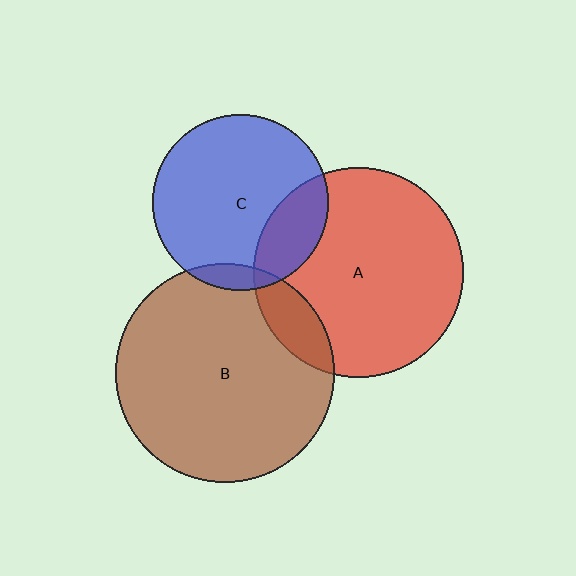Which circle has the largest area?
Circle B (brown).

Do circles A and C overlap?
Yes.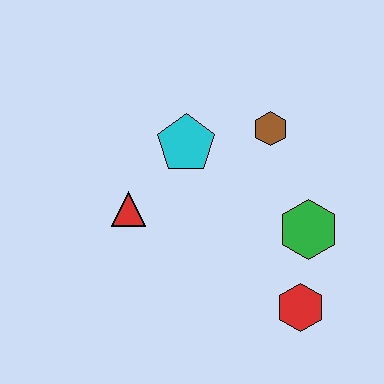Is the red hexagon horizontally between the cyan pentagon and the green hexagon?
Yes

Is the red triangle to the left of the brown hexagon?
Yes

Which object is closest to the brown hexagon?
The cyan pentagon is closest to the brown hexagon.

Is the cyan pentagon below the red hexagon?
No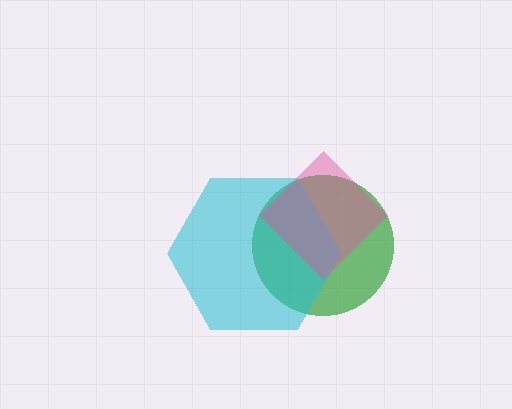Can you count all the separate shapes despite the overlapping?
Yes, there are 3 separate shapes.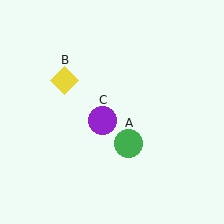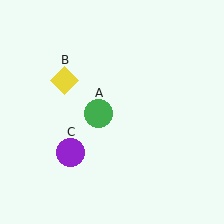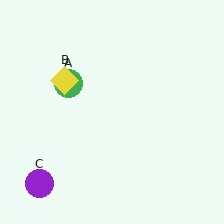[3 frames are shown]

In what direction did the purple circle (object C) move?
The purple circle (object C) moved down and to the left.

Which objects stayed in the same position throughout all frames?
Yellow diamond (object B) remained stationary.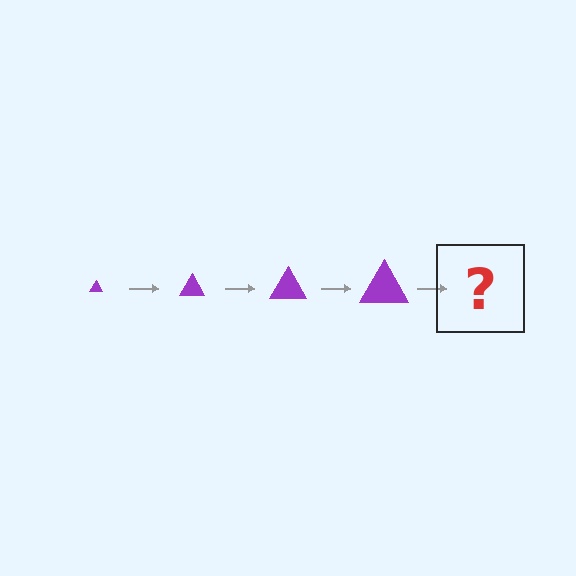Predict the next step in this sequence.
The next step is a purple triangle, larger than the previous one.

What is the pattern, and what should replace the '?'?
The pattern is that the triangle gets progressively larger each step. The '?' should be a purple triangle, larger than the previous one.